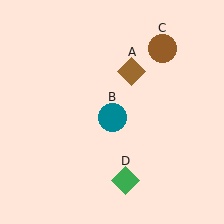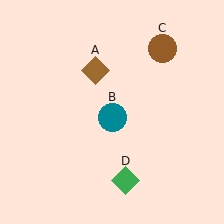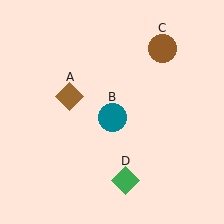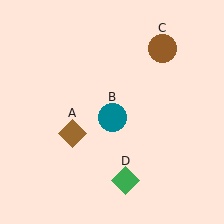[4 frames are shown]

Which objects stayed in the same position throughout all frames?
Teal circle (object B) and brown circle (object C) and green diamond (object D) remained stationary.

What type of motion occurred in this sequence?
The brown diamond (object A) rotated counterclockwise around the center of the scene.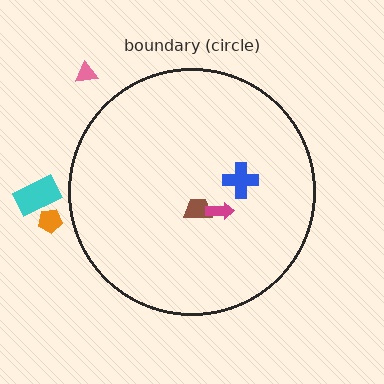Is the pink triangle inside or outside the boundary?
Outside.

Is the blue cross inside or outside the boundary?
Inside.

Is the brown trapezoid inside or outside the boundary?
Inside.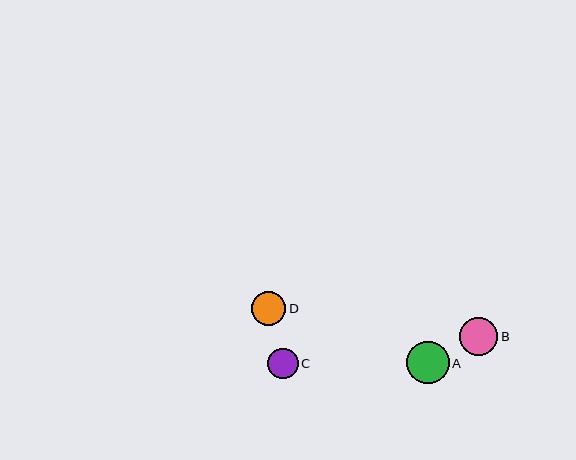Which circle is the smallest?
Circle C is the smallest with a size of approximately 30 pixels.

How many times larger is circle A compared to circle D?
Circle A is approximately 1.2 times the size of circle D.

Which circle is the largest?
Circle A is the largest with a size of approximately 43 pixels.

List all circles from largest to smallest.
From largest to smallest: A, B, D, C.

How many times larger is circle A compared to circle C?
Circle A is approximately 1.4 times the size of circle C.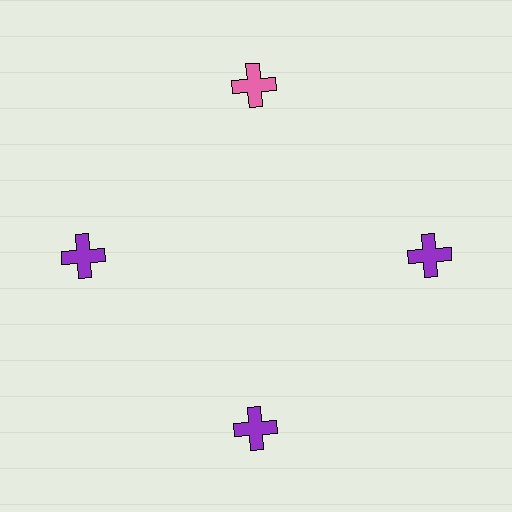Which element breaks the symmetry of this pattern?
The pink cross at roughly the 12 o'clock position breaks the symmetry. All other shapes are purple crosses.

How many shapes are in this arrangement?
There are 4 shapes arranged in a ring pattern.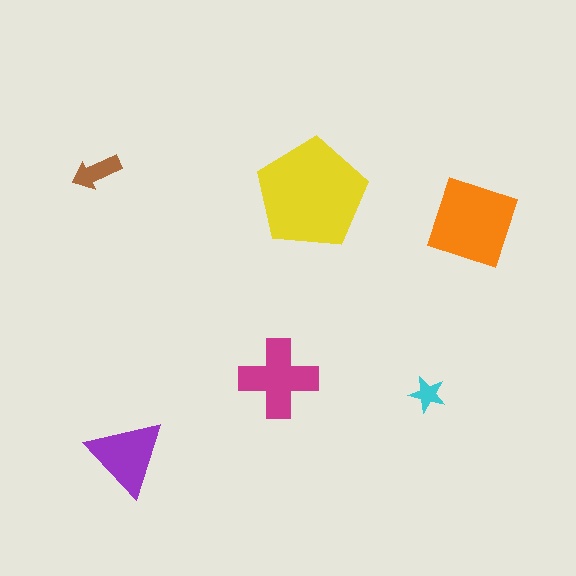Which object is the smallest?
The cyan star.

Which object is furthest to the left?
The brown arrow is leftmost.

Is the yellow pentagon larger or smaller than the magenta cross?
Larger.